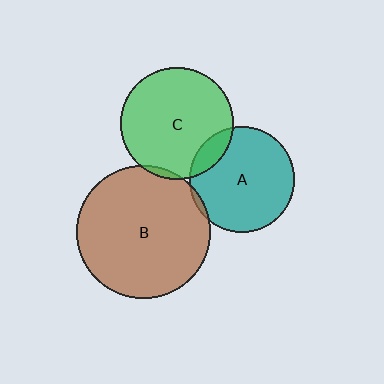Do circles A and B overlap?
Yes.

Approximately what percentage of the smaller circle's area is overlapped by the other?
Approximately 5%.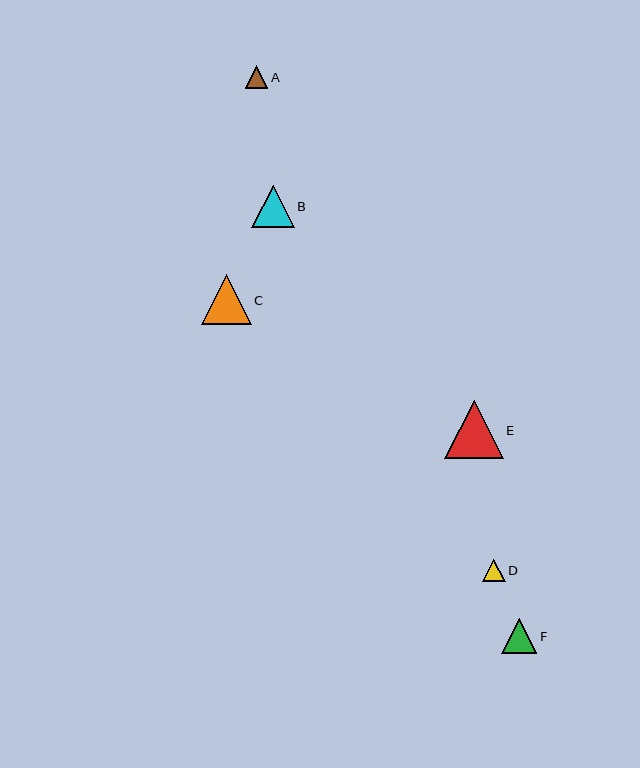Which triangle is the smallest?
Triangle A is the smallest with a size of approximately 23 pixels.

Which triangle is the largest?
Triangle E is the largest with a size of approximately 59 pixels.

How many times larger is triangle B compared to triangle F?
Triangle B is approximately 1.2 times the size of triangle F.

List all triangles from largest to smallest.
From largest to smallest: E, C, B, F, D, A.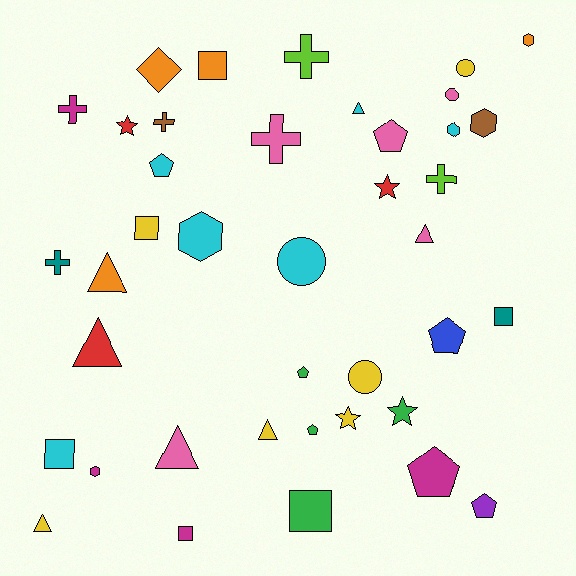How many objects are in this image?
There are 40 objects.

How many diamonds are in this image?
There is 1 diamond.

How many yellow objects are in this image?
There are 6 yellow objects.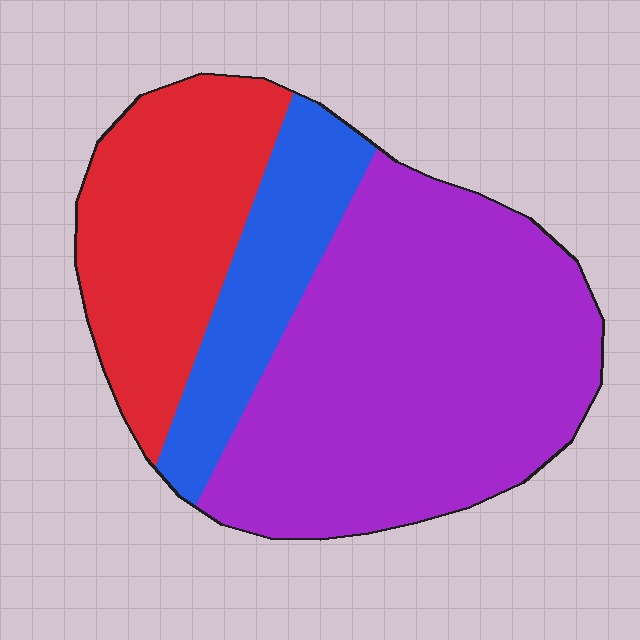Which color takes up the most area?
Purple, at roughly 55%.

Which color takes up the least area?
Blue, at roughly 15%.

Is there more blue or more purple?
Purple.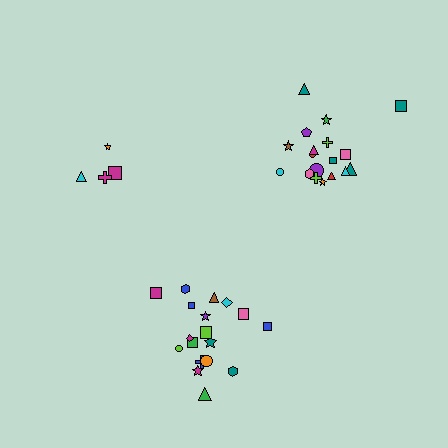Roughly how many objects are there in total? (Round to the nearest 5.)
Roughly 40 objects in total.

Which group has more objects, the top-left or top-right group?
The top-right group.